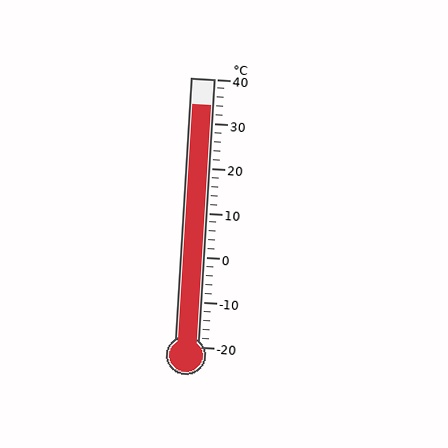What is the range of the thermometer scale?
The thermometer scale ranges from -20°C to 40°C.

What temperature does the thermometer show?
The thermometer shows approximately 34°C.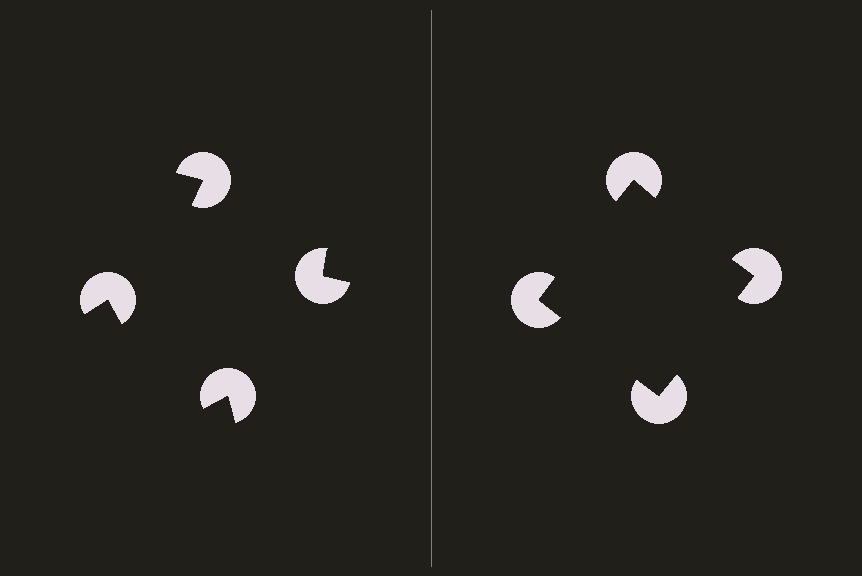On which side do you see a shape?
An illusory square appears on the right side. On the left side the wedge cuts are rotated, so no coherent shape forms.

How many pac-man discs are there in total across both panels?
8 — 4 on each side.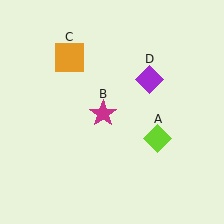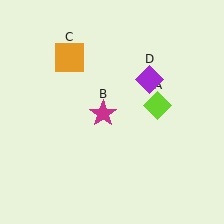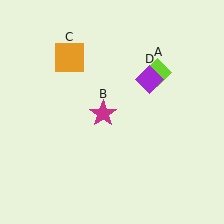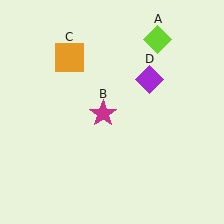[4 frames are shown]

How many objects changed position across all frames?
1 object changed position: lime diamond (object A).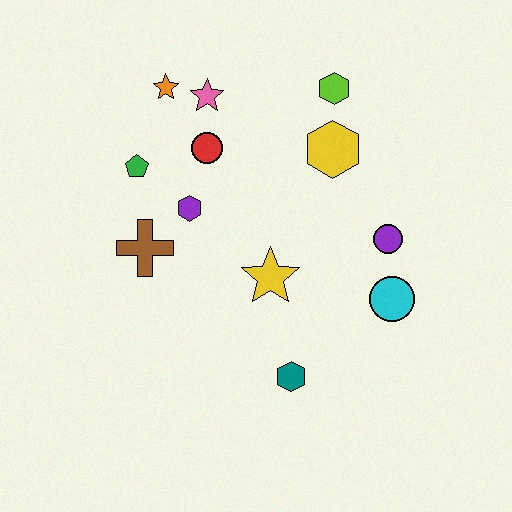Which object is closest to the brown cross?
The purple hexagon is closest to the brown cross.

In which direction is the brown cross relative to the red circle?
The brown cross is below the red circle.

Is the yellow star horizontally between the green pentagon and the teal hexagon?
Yes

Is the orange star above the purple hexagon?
Yes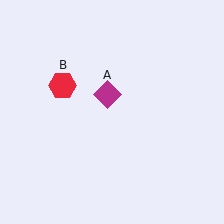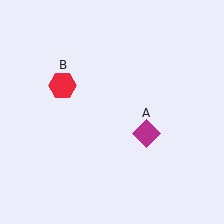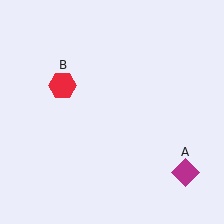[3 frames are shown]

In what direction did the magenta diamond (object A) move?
The magenta diamond (object A) moved down and to the right.